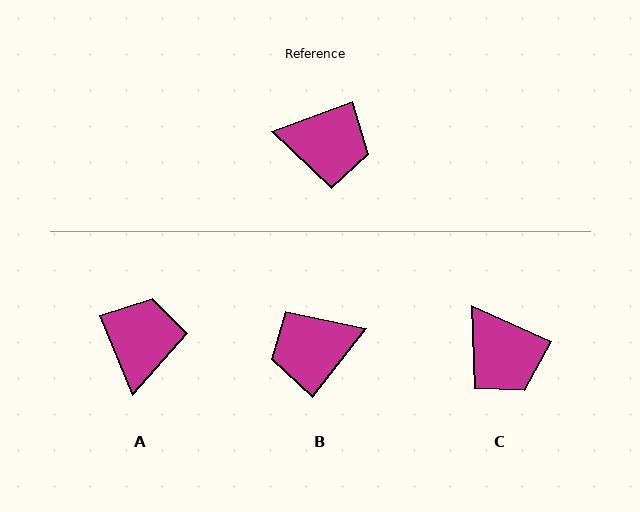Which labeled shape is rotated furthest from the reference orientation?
B, about 148 degrees away.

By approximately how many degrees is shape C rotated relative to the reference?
Approximately 44 degrees clockwise.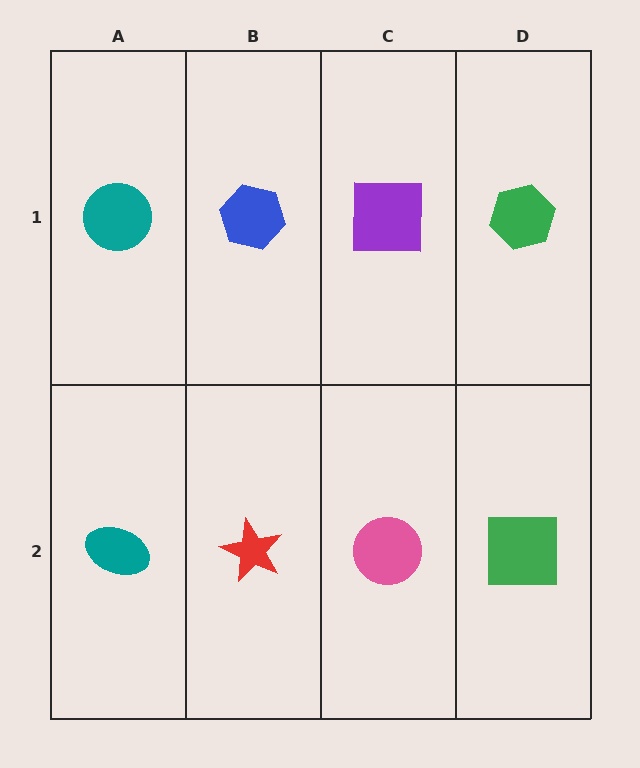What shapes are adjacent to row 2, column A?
A teal circle (row 1, column A), a red star (row 2, column B).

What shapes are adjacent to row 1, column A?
A teal ellipse (row 2, column A), a blue hexagon (row 1, column B).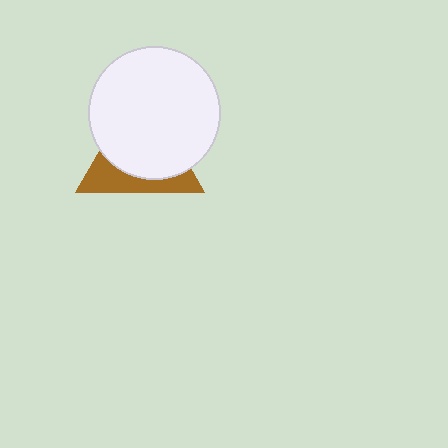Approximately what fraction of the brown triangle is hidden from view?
Roughly 65% of the brown triangle is hidden behind the white circle.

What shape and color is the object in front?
The object in front is a white circle.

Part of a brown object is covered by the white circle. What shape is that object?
It is a triangle.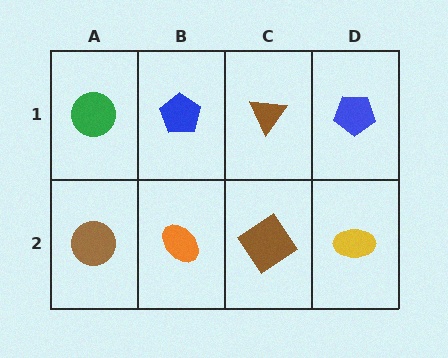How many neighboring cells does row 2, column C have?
3.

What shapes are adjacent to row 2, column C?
A brown triangle (row 1, column C), an orange ellipse (row 2, column B), a yellow ellipse (row 2, column D).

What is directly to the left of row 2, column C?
An orange ellipse.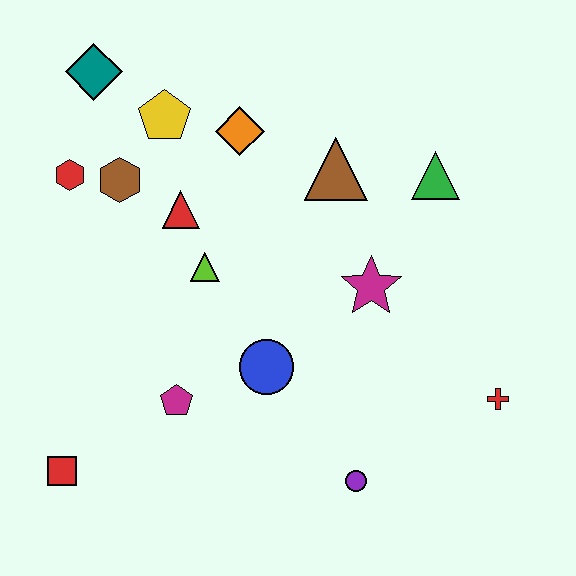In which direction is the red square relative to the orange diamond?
The red square is below the orange diamond.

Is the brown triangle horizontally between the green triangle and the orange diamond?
Yes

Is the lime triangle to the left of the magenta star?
Yes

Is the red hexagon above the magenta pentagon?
Yes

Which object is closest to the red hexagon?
The brown hexagon is closest to the red hexagon.